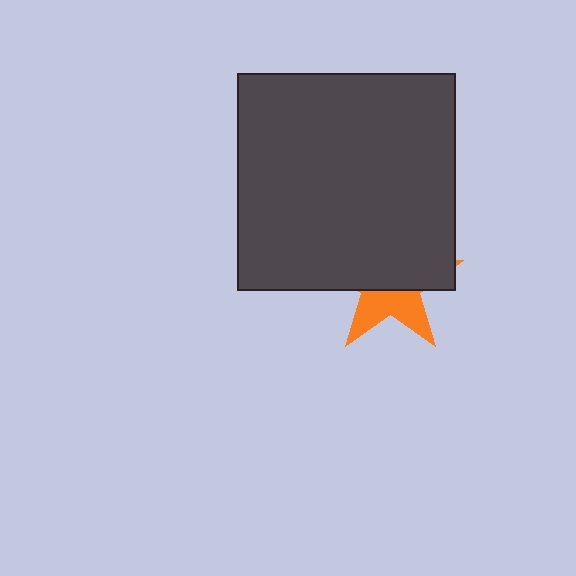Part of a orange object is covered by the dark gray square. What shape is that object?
It is a star.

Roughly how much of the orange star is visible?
A small part of it is visible (roughly 38%).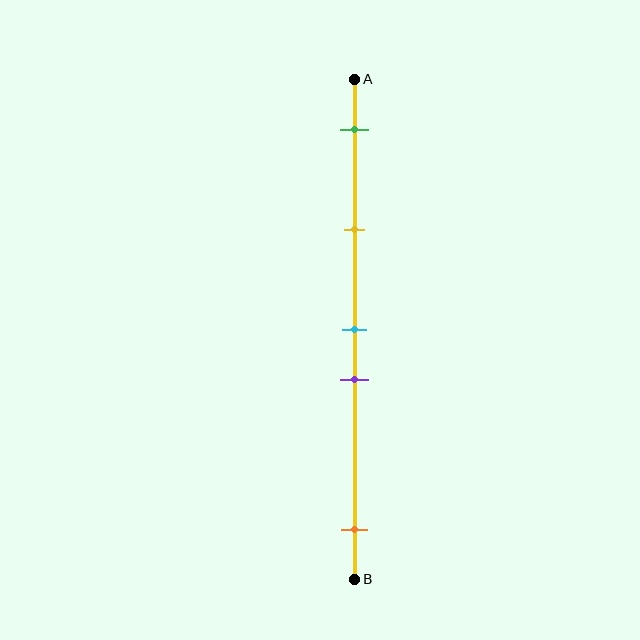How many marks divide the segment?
There are 5 marks dividing the segment.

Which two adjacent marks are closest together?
The cyan and purple marks are the closest adjacent pair.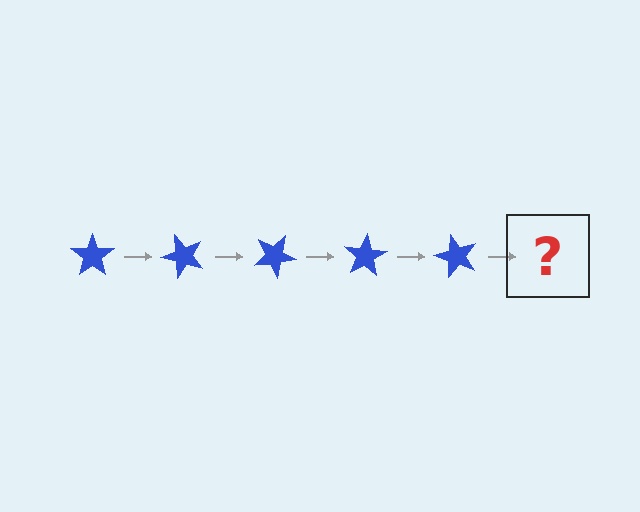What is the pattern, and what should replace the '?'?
The pattern is that the star rotates 50 degrees each step. The '?' should be a blue star rotated 250 degrees.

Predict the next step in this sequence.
The next step is a blue star rotated 250 degrees.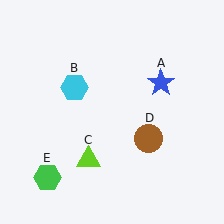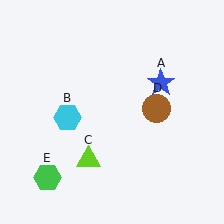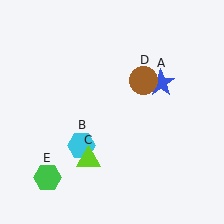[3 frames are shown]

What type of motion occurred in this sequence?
The cyan hexagon (object B), brown circle (object D) rotated counterclockwise around the center of the scene.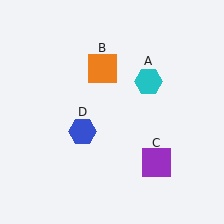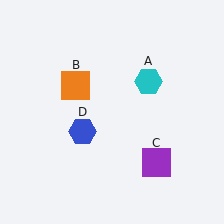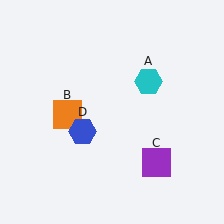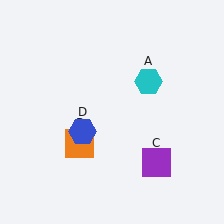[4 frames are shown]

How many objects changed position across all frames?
1 object changed position: orange square (object B).